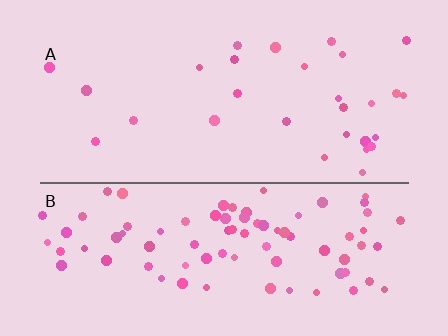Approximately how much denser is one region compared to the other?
Approximately 3.0× — region B over region A.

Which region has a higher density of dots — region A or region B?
B (the bottom).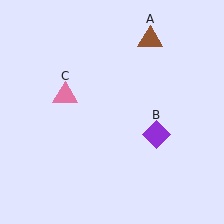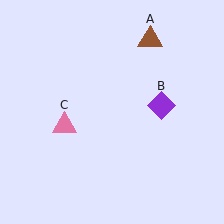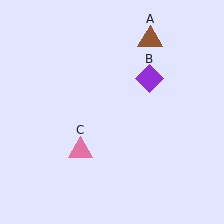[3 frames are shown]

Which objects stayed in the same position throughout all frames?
Brown triangle (object A) remained stationary.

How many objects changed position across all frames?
2 objects changed position: purple diamond (object B), pink triangle (object C).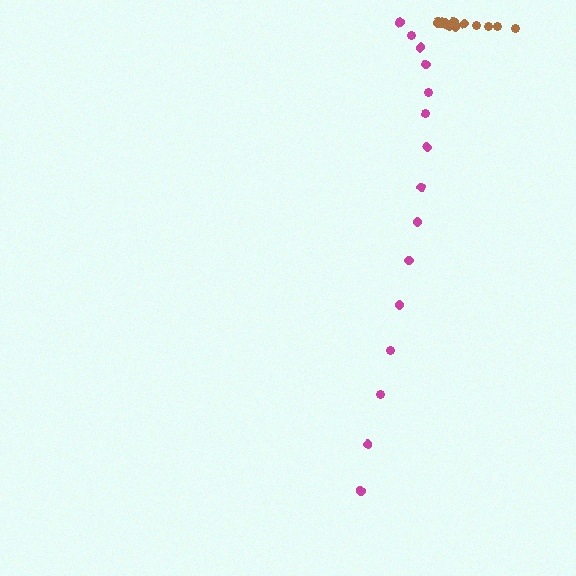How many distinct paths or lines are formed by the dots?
There are 2 distinct paths.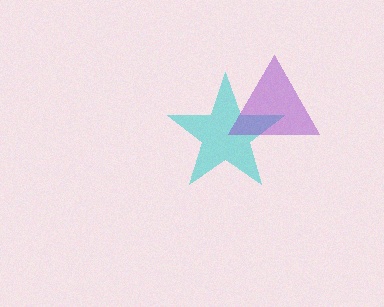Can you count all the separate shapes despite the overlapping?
Yes, there are 2 separate shapes.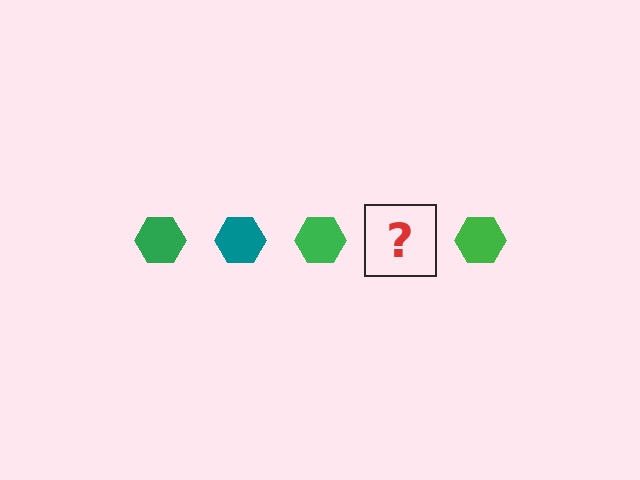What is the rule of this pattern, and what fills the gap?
The rule is that the pattern cycles through green, teal hexagons. The gap should be filled with a teal hexagon.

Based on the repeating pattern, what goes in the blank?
The blank should be a teal hexagon.